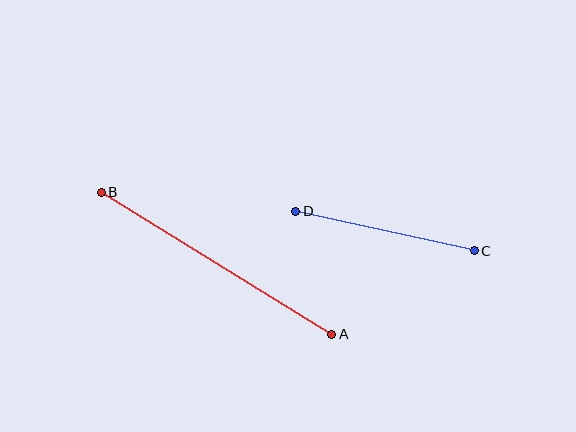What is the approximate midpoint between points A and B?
The midpoint is at approximately (217, 263) pixels.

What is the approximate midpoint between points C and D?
The midpoint is at approximately (385, 231) pixels.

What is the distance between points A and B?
The distance is approximately 271 pixels.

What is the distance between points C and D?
The distance is approximately 183 pixels.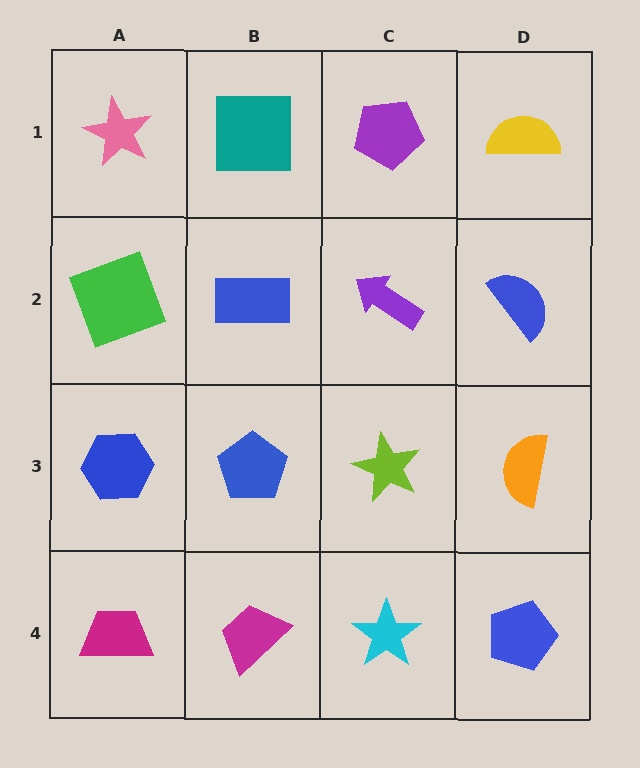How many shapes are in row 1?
4 shapes.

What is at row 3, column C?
A lime star.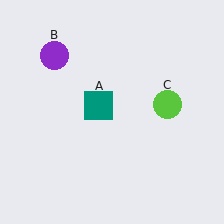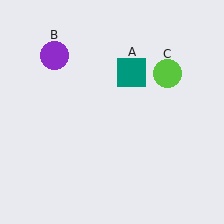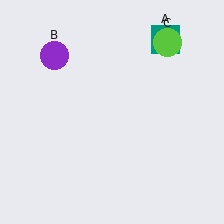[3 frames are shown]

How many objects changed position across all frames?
2 objects changed position: teal square (object A), lime circle (object C).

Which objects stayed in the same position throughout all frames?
Purple circle (object B) remained stationary.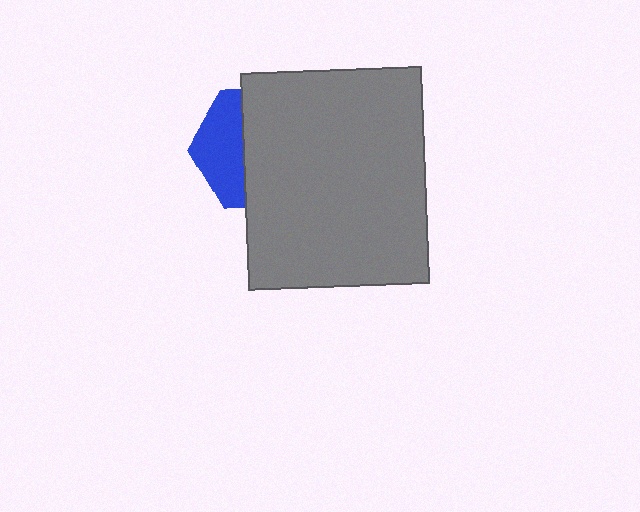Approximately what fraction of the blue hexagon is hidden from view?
Roughly 62% of the blue hexagon is hidden behind the gray rectangle.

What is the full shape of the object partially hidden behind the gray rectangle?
The partially hidden object is a blue hexagon.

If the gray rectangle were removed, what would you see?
You would see the complete blue hexagon.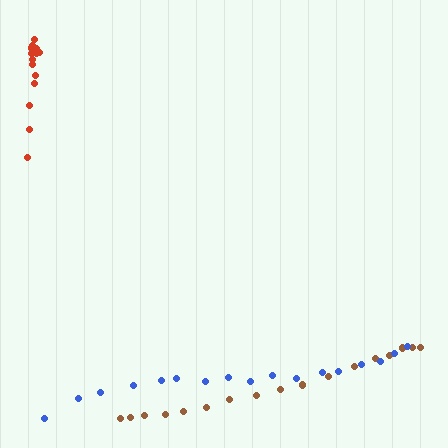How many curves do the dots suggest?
There are 3 distinct paths.